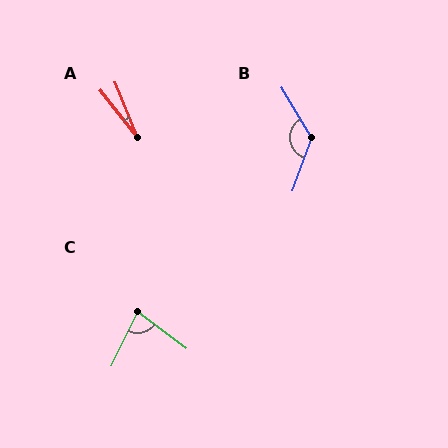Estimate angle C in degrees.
Approximately 79 degrees.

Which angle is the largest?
B, at approximately 129 degrees.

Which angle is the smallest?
A, at approximately 16 degrees.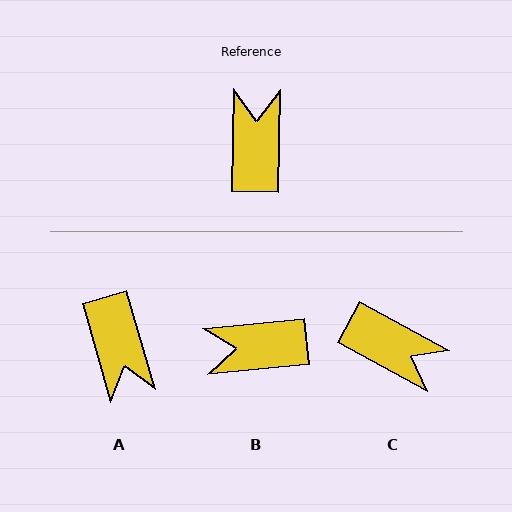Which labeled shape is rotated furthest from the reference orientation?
A, about 163 degrees away.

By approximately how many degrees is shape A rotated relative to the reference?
Approximately 163 degrees clockwise.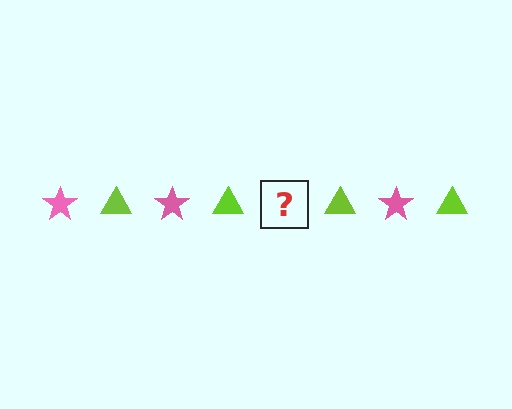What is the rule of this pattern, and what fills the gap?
The rule is that the pattern alternates between pink star and lime triangle. The gap should be filled with a pink star.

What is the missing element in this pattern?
The missing element is a pink star.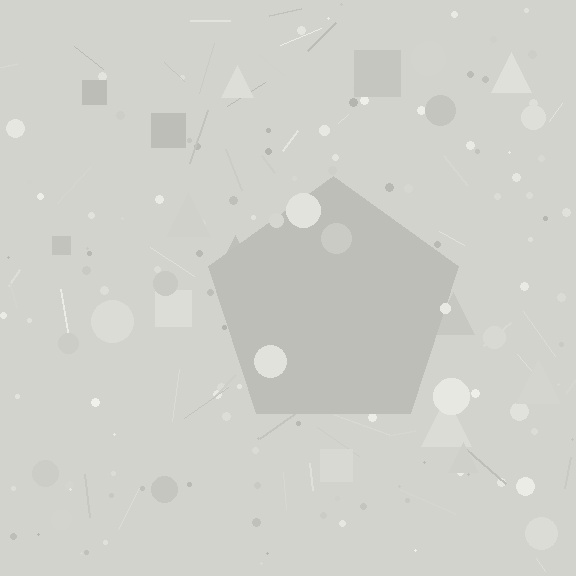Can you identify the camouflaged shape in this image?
The camouflaged shape is a pentagon.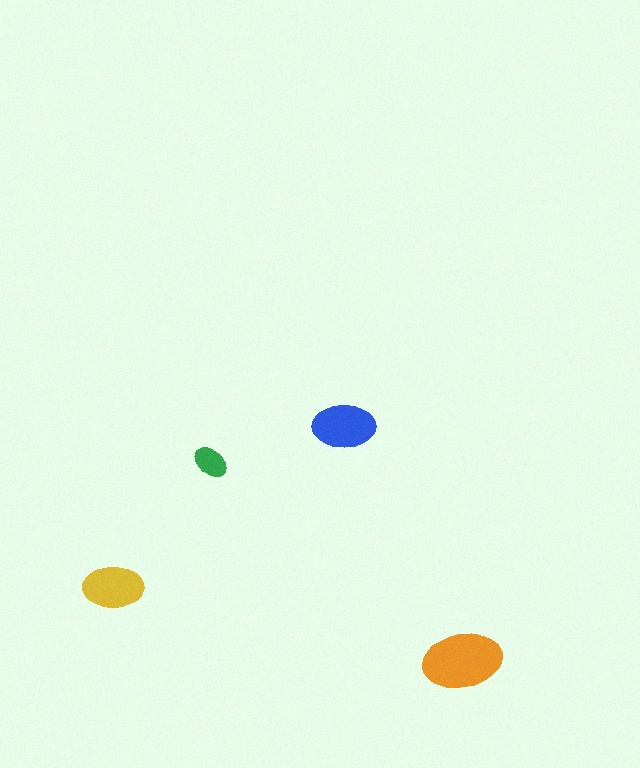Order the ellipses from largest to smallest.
the orange one, the blue one, the yellow one, the green one.